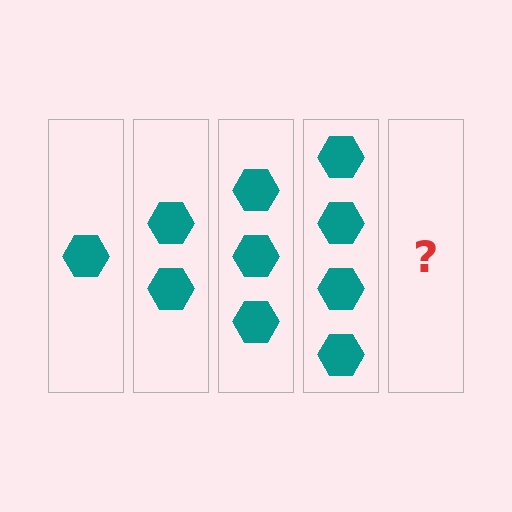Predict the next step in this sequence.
The next step is 5 hexagons.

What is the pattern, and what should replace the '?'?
The pattern is that each step adds one more hexagon. The '?' should be 5 hexagons.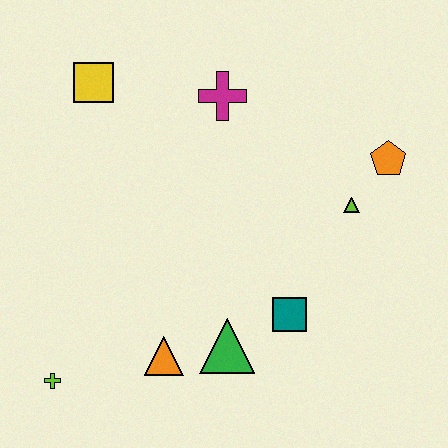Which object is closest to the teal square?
The green triangle is closest to the teal square.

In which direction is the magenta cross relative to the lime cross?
The magenta cross is above the lime cross.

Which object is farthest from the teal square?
The yellow square is farthest from the teal square.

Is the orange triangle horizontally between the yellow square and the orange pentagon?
Yes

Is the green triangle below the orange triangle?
No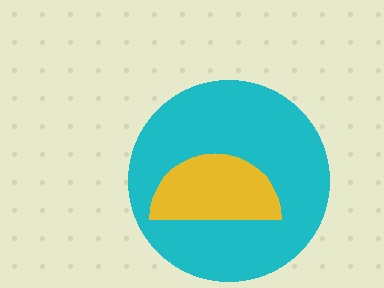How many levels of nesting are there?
2.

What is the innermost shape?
The yellow semicircle.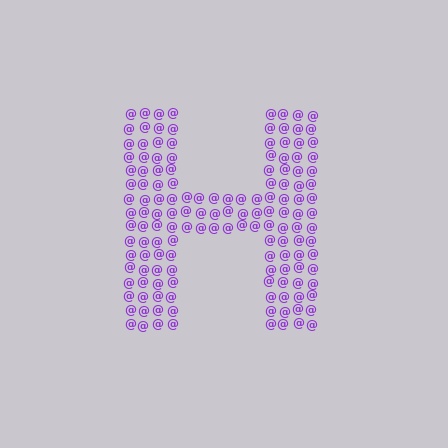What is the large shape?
The large shape is the letter H.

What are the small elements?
The small elements are at signs.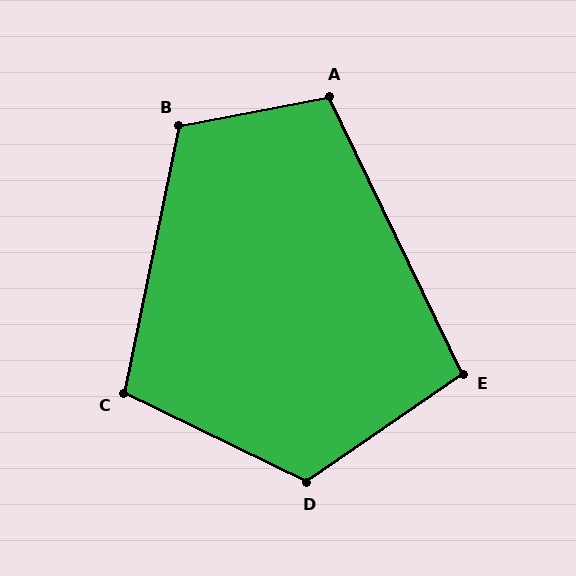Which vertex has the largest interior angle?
D, at approximately 119 degrees.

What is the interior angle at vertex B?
Approximately 112 degrees (obtuse).